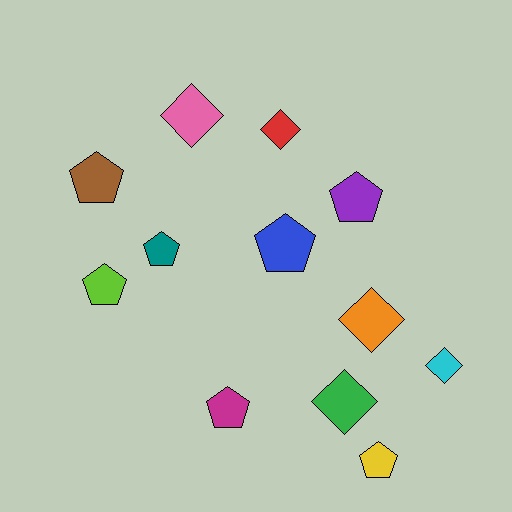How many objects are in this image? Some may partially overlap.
There are 12 objects.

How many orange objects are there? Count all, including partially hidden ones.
There is 1 orange object.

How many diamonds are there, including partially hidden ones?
There are 5 diamonds.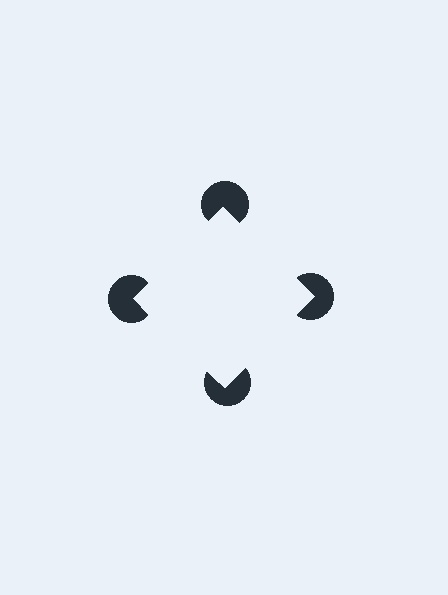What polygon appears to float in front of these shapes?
An illusory square — its edges are inferred from the aligned wedge cuts in the pac-man discs, not physically drawn.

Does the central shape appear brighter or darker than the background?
It typically appears slightly brighter than the background, even though no actual brightness change is drawn.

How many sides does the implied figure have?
4 sides.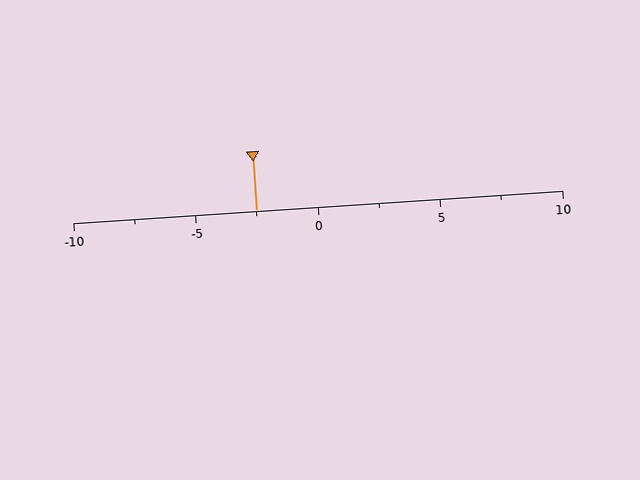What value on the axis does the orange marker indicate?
The marker indicates approximately -2.5.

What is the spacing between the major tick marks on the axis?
The major ticks are spaced 5 apart.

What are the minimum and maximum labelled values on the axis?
The axis runs from -10 to 10.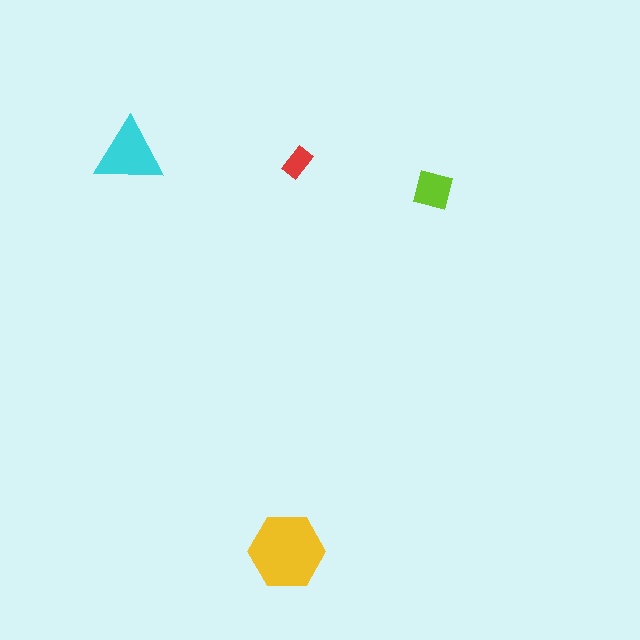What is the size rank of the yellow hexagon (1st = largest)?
1st.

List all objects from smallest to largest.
The red rectangle, the lime square, the cyan triangle, the yellow hexagon.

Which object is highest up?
The cyan triangle is topmost.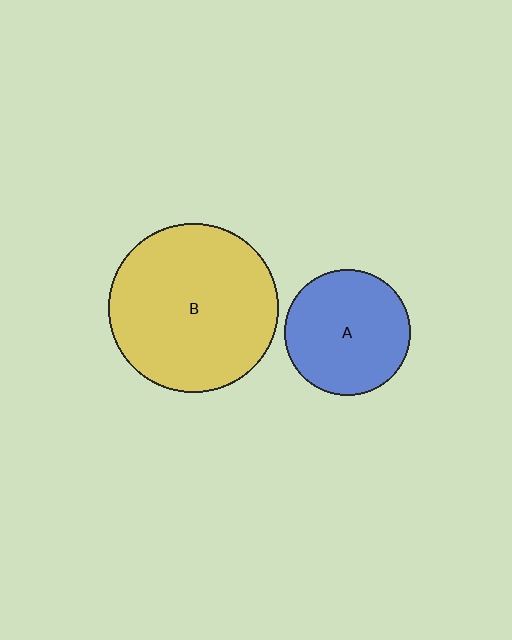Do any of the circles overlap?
No, none of the circles overlap.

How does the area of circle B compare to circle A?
Approximately 1.8 times.